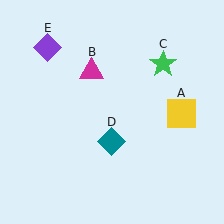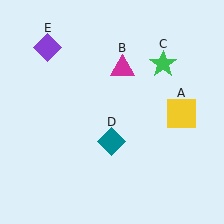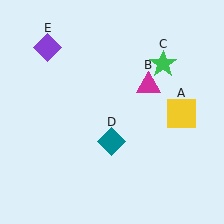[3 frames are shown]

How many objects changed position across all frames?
1 object changed position: magenta triangle (object B).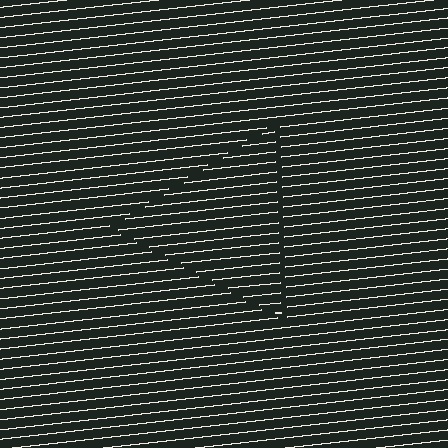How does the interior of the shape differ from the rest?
The interior of the shape contains the same grating, shifted by half a period — the contour is defined by the phase discontinuity where line-ends from the inner and outer gratings abut.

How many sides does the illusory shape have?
3 sides — the line-ends trace a triangle.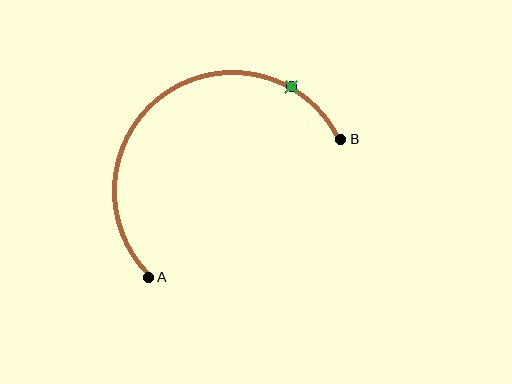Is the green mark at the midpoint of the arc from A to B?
No. The green mark lies on the arc but is closer to endpoint B. The arc midpoint would be at the point on the curve equidistant along the arc from both A and B.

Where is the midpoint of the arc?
The arc midpoint is the point on the curve farthest from the straight line joining A and B. It sits above and to the left of that line.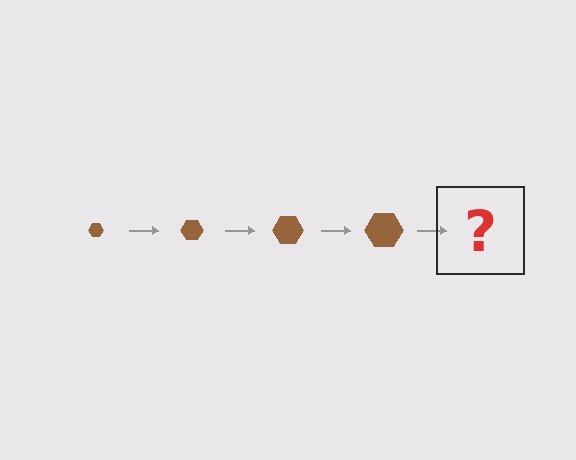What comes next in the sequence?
The next element should be a brown hexagon, larger than the previous one.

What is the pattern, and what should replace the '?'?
The pattern is that the hexagon gets progressively larger each step. The '?' should be a brown hexagon, larger than the previous one.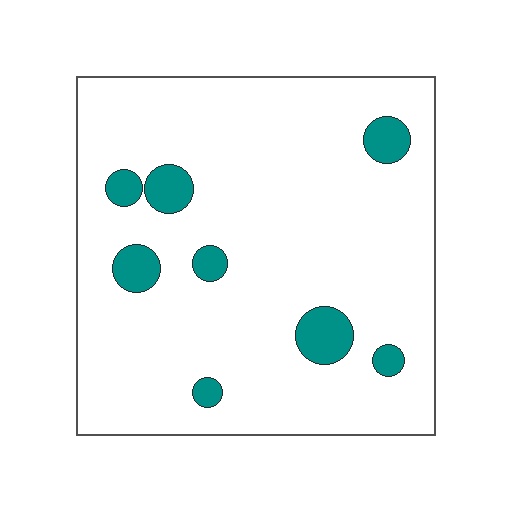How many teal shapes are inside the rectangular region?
8.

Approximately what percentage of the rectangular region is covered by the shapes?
Approximately 10%.